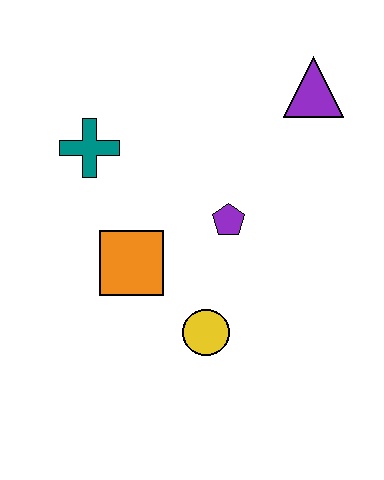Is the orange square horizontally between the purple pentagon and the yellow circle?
No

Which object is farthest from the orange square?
The purple triangle is farthest from the orange square.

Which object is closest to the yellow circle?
The orange square is closest to the yellow circle.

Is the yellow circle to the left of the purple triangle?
Yes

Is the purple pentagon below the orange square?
No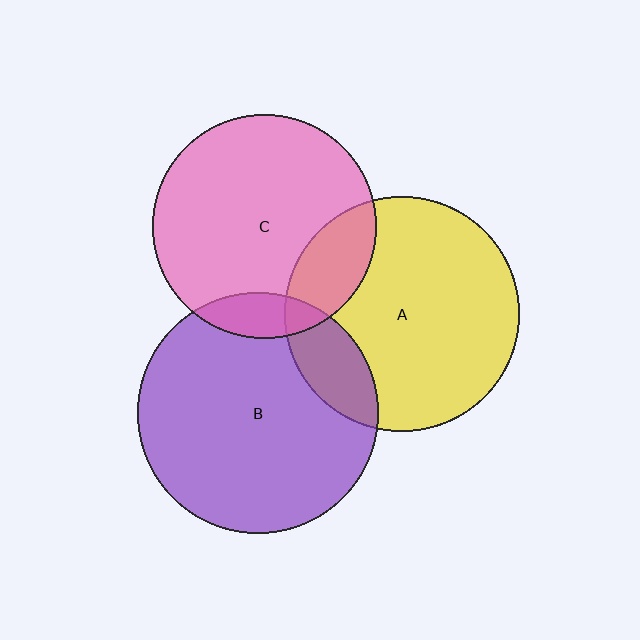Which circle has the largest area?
Circle B (purple).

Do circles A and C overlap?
Yes.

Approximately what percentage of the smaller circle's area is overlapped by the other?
Approximately 20%.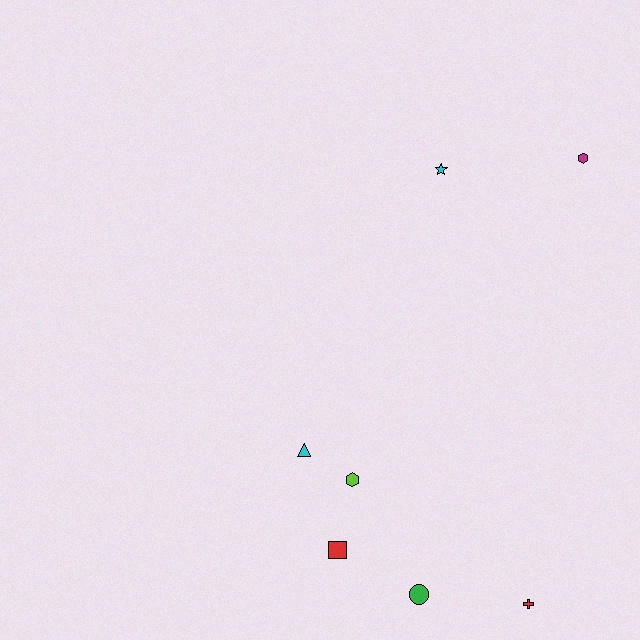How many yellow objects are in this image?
There are no yellow objects.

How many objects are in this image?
There are 7 objects.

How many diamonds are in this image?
There are no diamonds.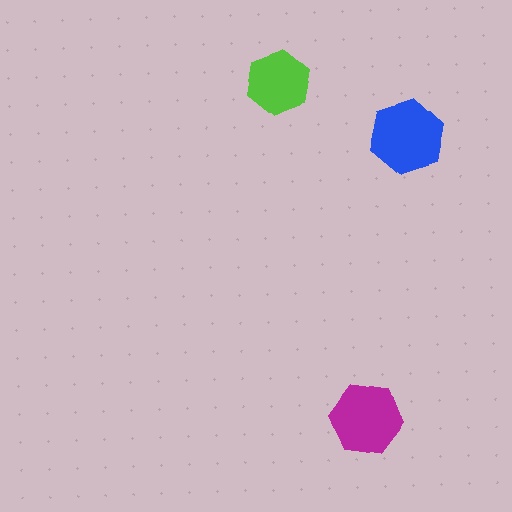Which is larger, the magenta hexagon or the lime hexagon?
The magenta one.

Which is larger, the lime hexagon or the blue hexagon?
The blue one.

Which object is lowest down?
The magenta hexagon is bottommost.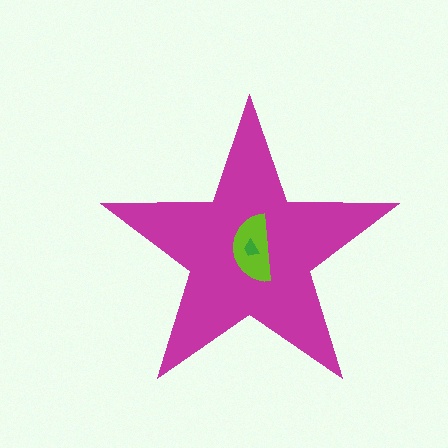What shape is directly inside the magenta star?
The lime semicircle.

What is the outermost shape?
The magenta star.